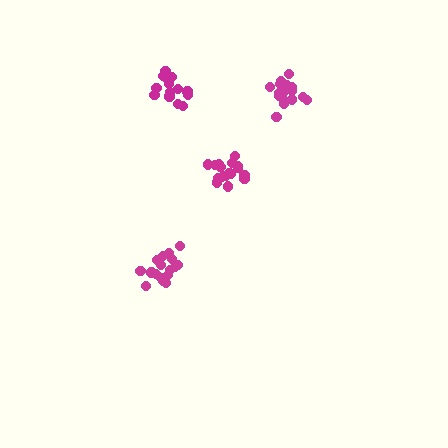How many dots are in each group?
Group 1: 17 dots, Group 2: 19 dots, Group 3: 16 dots, Group 4: 19 dots (71 total).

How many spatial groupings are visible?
There are 4 spatial groupings.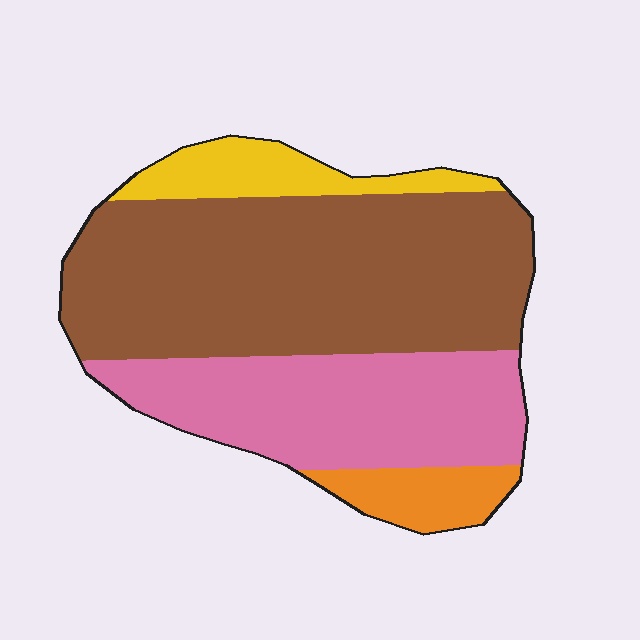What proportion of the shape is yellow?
Yellow takes up about one tenth (1/10) of the shape.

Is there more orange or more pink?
Pink.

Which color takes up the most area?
Brown, at roughly 55%.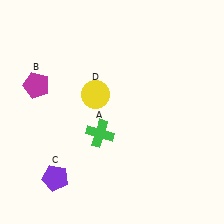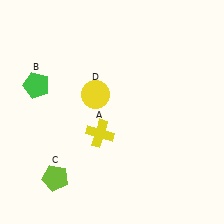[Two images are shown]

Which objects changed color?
A changed from green to yellow. B changed from magenta to green. C changed from purple to lime.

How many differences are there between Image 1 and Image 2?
There are 3 differences between the two images.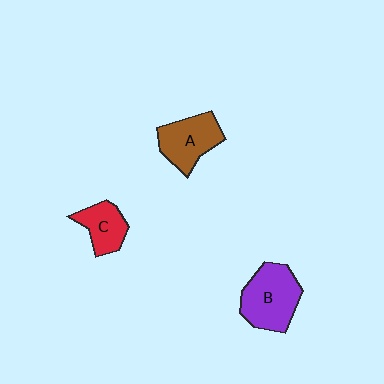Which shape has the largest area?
Shape B (purple).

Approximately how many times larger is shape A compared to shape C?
Approximately 1.4 times.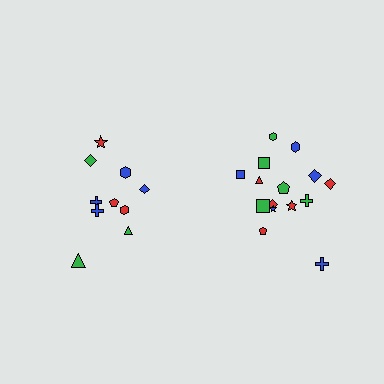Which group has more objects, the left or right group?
The right group.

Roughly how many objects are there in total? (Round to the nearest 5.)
Roughly 25 objects in total.